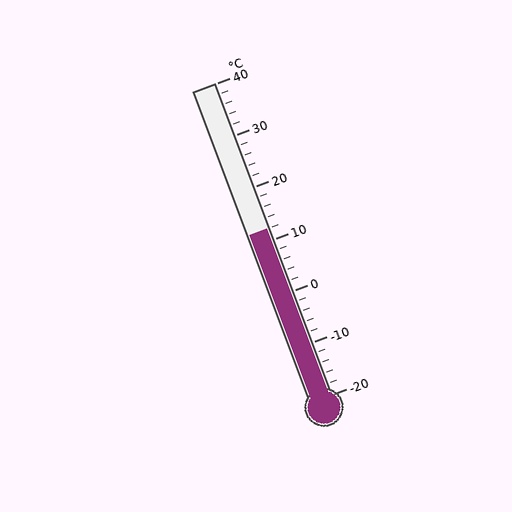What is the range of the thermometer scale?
The thermometer scale ranges from -20°C to 40°C.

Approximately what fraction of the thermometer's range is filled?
The thermometer is filled to approximately 55% of its range.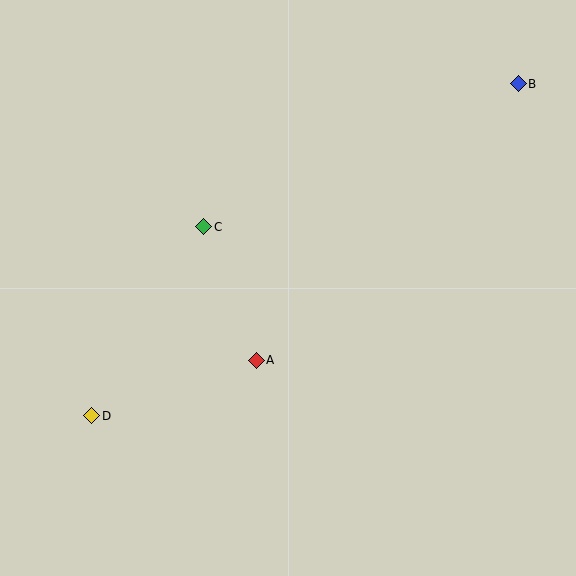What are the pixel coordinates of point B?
Point B is at (518, 84).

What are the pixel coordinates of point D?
Point D is at (92, 416).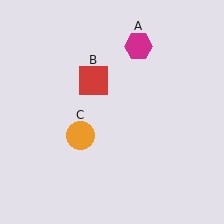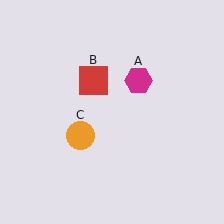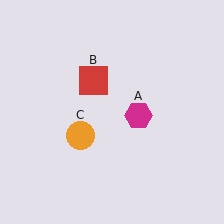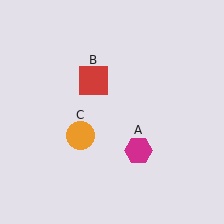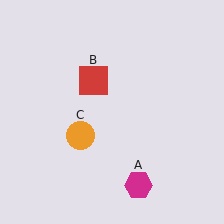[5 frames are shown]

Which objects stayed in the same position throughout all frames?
Red square (object B) and orange circle (object C) remained stationary.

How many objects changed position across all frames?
1 object changed position: magenta hexagon (object A).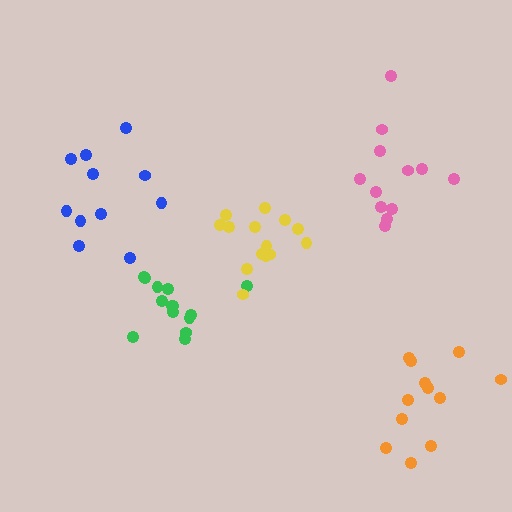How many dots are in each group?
Group 1: 11 dots, Group 2: 12 dots, Group 3: 12 dots, Group 4: 14 dots, Group 5: 14 dots (63 total).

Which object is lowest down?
The orange cluster is bottommost.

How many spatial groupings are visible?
There are 5 spatial groupings.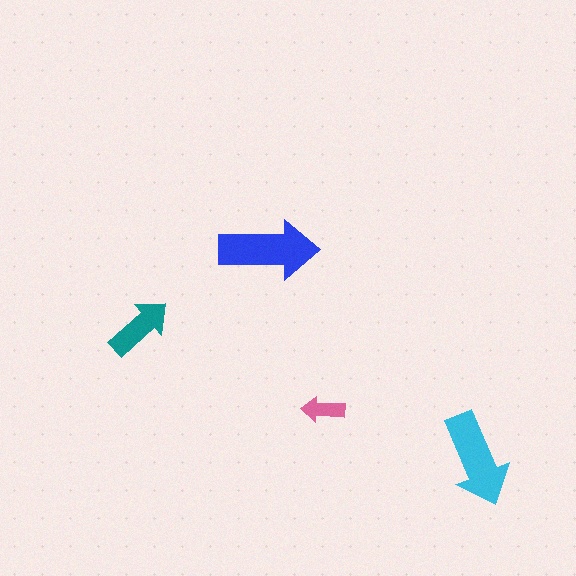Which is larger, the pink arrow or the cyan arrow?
The cyan one.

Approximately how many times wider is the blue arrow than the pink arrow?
About 2.5 times wider.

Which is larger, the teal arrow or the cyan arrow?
The cyan one.